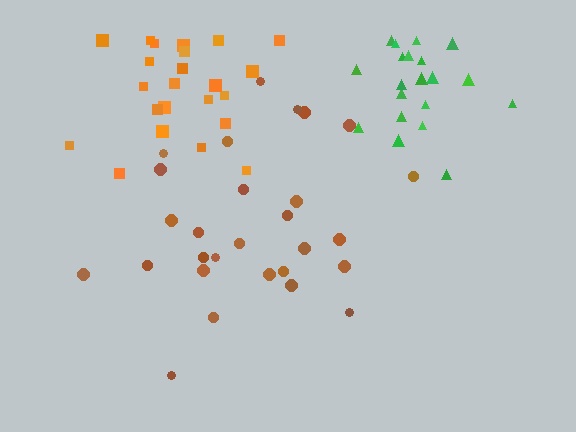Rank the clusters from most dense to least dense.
green, orange, brown.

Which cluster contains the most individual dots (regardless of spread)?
Brown (28).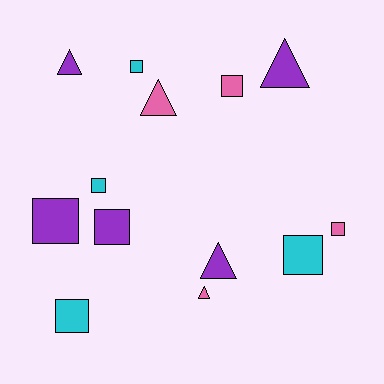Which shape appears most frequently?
Square, with 8 objects.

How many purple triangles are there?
There are 3 purple triangles.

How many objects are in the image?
There are 13 objects.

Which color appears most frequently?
Purple, with 5 objects.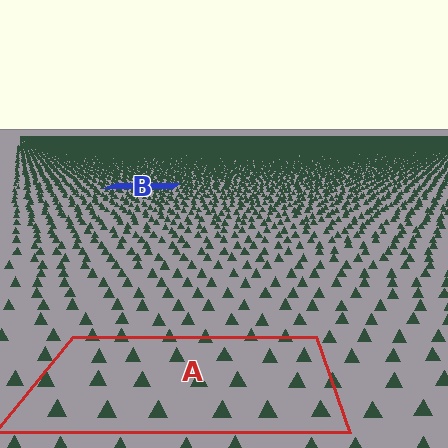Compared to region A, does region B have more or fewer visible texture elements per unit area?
Region B has more texture elements per unit area — they are packed more densely because it is farther away.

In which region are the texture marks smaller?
The texture marks are smaller in region B, because it is farther away.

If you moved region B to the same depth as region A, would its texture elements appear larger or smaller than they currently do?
They would appear larger. At a closer depth, the same texture elements are projected at a bigger on-screen size.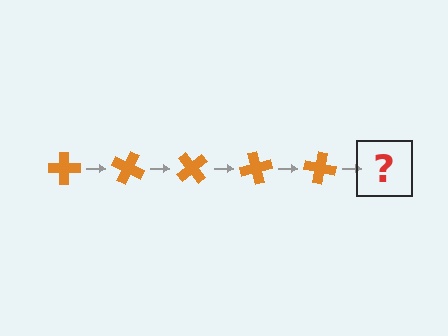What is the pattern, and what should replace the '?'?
The pattern is that the cross rotates 25 degrees each step. The '?' should be an orange cross rotated 125 degrees.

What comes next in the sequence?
The next element should be an orange cross rotated 125 degrees.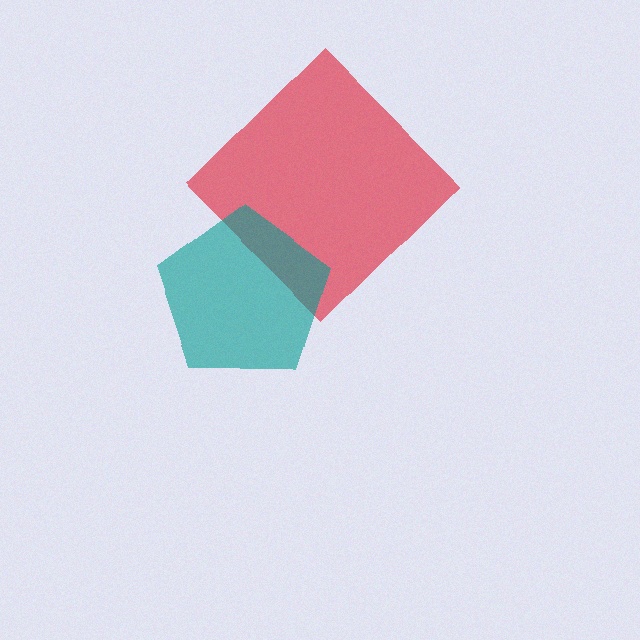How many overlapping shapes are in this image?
There are 2 overlapping shapes in the image.